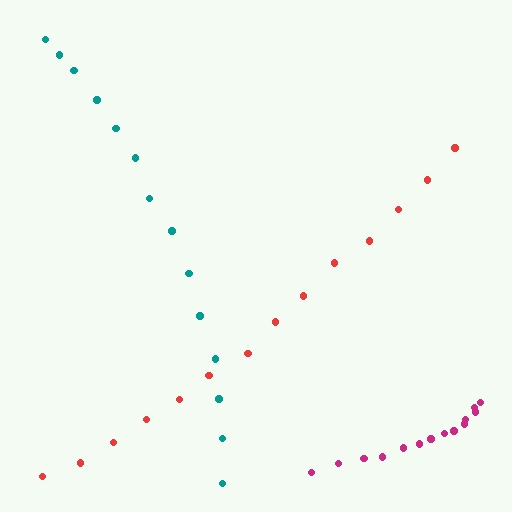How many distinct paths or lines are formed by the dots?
There are 3 distinct paths.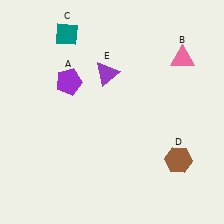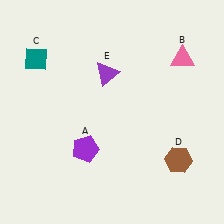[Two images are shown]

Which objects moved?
The objects that moved are: the purple pentagon (A), the teal diamond (C).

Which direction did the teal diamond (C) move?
The teal diamond (C) moved left.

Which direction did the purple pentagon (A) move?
The purple pentagon (A) moved down.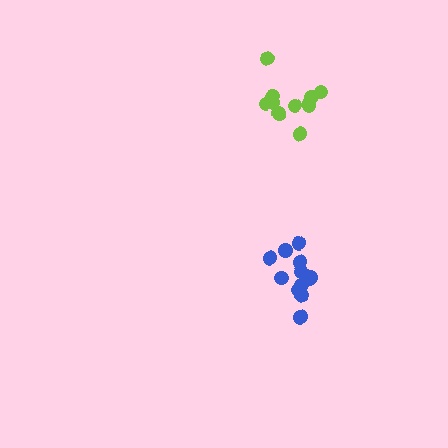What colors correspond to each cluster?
The clusters are colored: blue, lime.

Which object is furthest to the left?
The blue cluster is leftmost.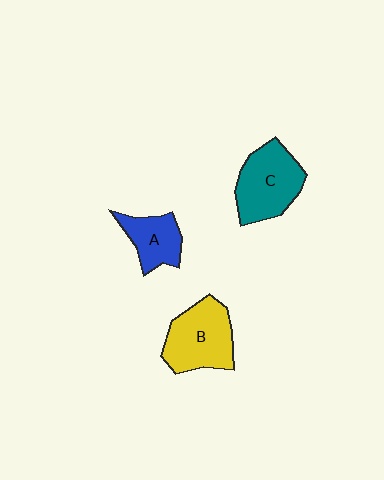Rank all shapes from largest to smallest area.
From largest to smallest: B (yellow), C (teal), A (blue).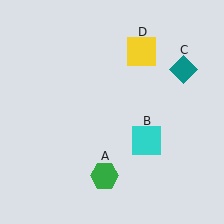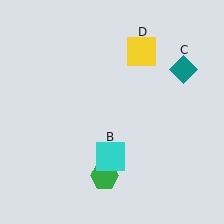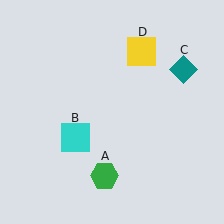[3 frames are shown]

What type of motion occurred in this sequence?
The cyan square (object B) rotated clockwise around the center of the scene.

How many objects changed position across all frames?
1 object changed position: cyan square (object B).